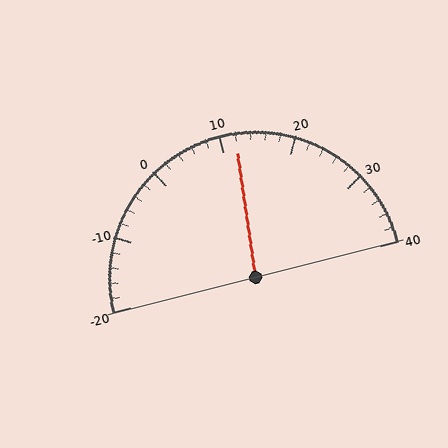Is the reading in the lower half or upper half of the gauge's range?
The reading is in the upper half of the range (-20 to 40).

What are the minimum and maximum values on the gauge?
The gauge ranges from -20 to 40.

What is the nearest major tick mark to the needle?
The nearest major tick mark is 10.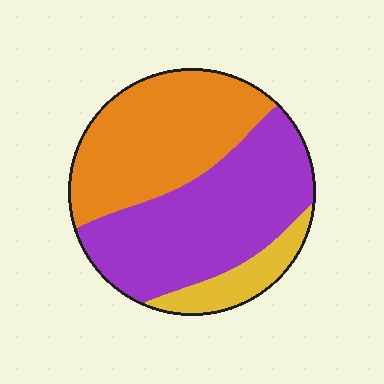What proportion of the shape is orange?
Orange takes up about two fifths (2/5) of the shape.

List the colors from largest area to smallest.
From largest to smallest: purple, orange, yellow.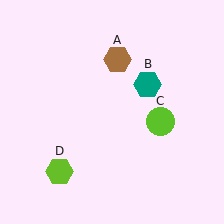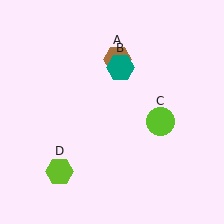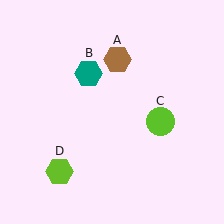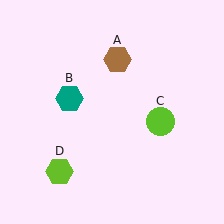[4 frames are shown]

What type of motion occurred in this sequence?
The teal hexagon (object B) rotated counterclockwise around the center of the scene.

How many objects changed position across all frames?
1 object changed position: teal hexagon (object B).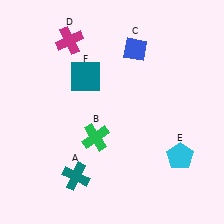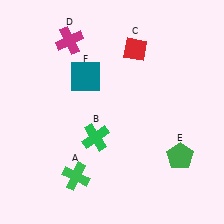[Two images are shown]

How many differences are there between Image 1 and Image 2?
There are 3 differences between the two images.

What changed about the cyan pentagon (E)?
In Image 1, E is cyan. In Image 2, it changed to green.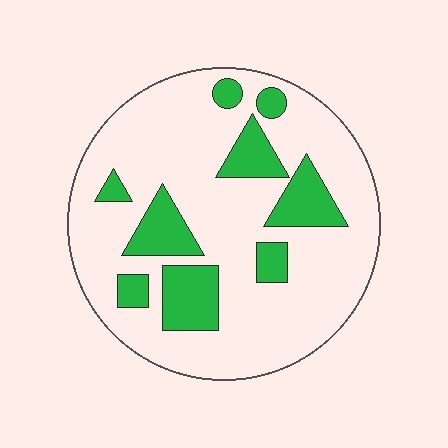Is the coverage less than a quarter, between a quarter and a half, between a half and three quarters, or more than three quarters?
Less than a quarter.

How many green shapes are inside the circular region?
9.